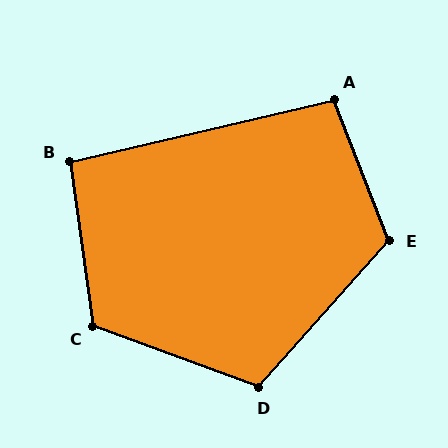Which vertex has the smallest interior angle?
B, at approximately 95 degrees.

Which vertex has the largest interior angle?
C, at approximately 118 degrees.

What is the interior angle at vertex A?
Approximately 98 degrees (obtuse).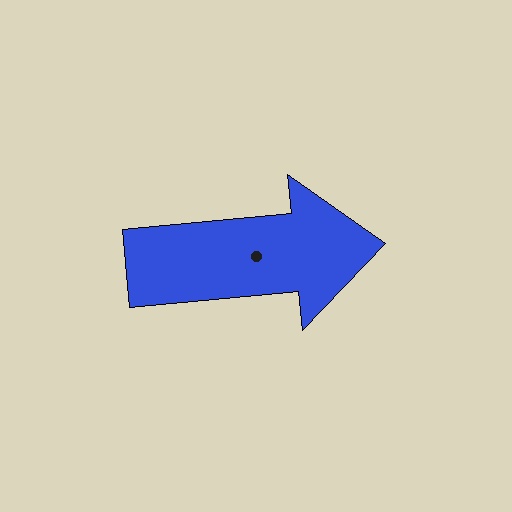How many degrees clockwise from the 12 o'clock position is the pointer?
Approximately 84 degrees.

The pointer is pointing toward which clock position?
Roughly 3 o'clock.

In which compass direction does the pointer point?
East.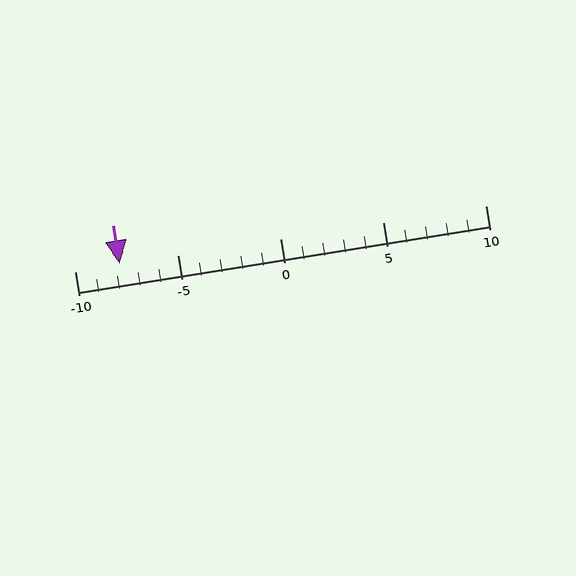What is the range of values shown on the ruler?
The ruler shows values from -10 to 10.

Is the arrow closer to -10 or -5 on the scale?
The arrow is closer to -10.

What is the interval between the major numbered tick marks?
The major tick marks are spaced 5 units apart.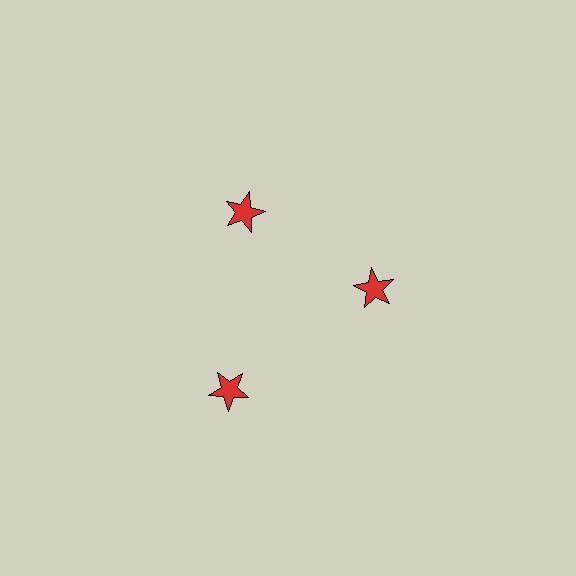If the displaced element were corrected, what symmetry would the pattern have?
It would have 3-fold rotational symmetry — the pattern would map onto itself every 120 degrees.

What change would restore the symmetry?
The symmetry would be restored by moving it inward, back onto the ring so that all 3 stars sit at equal angles and equal distance from the center.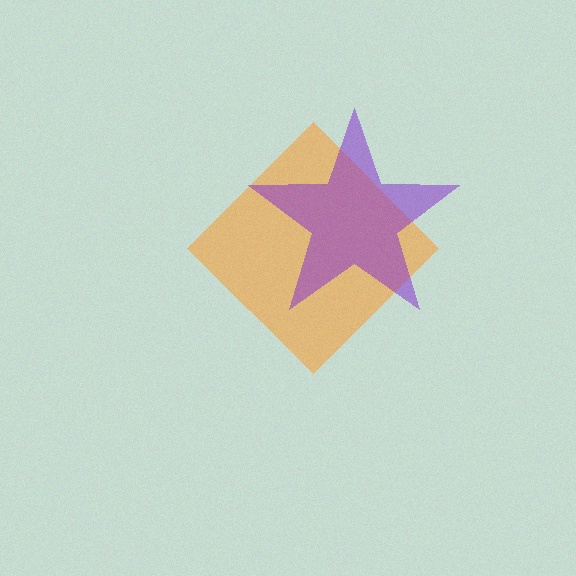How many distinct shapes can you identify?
There are 2 distinct shapes: an orange diamond, a purple star.